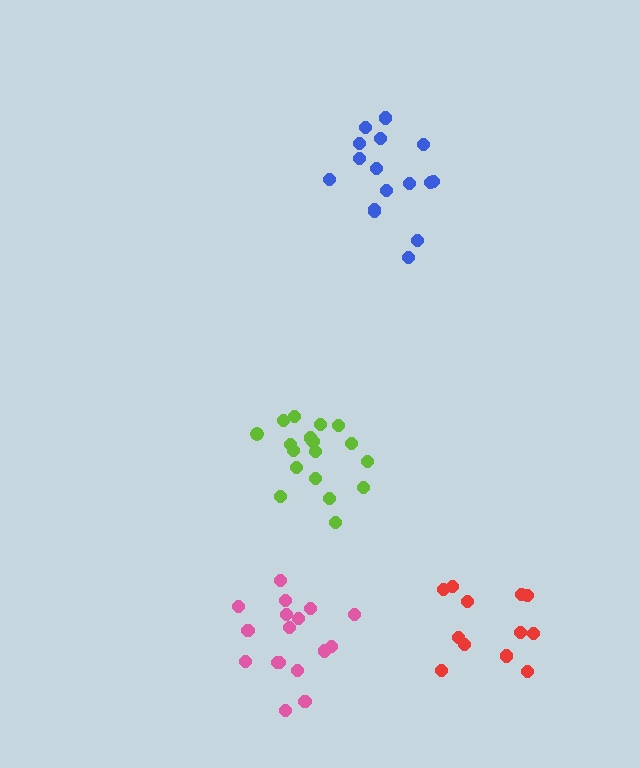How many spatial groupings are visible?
There are 4 spatial groupings.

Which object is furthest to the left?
The pink cluster is leftmost.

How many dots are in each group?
Group 1: 17 dots, Group 2: 16 dots, Group 3: 18 dots, Group 4: 12 dots (63 total).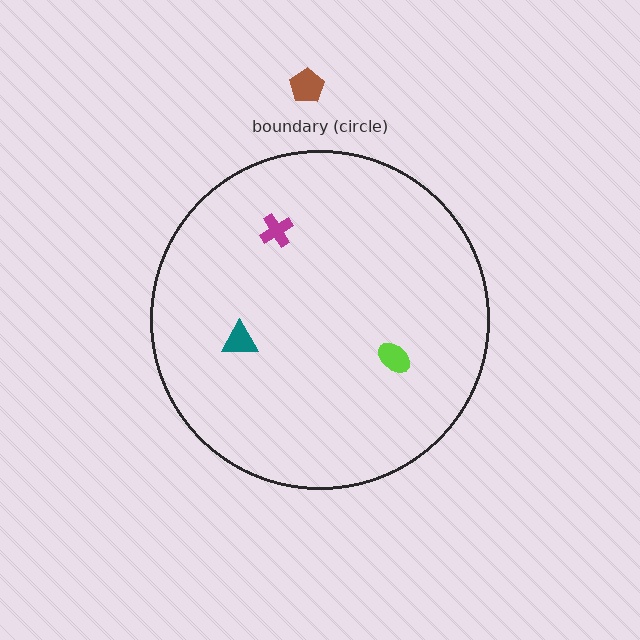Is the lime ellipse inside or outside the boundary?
Inside.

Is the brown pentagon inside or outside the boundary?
Outside.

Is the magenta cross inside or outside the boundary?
Inside.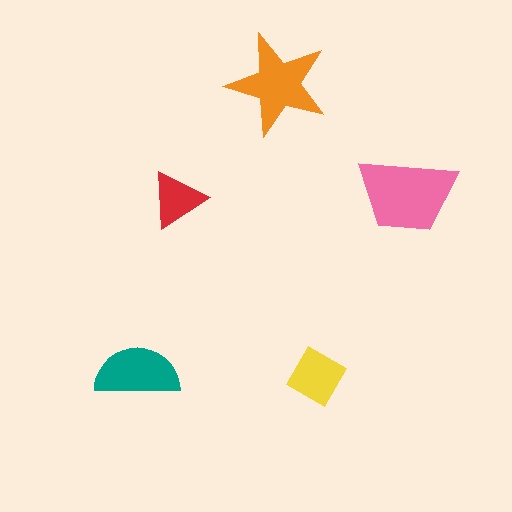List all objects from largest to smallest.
The pink trapezoid, the orange star, the teal semicircle, the yellow diamond, the red triangle.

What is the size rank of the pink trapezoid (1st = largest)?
1st.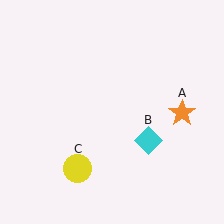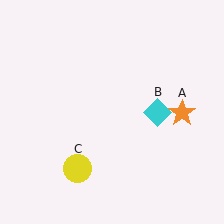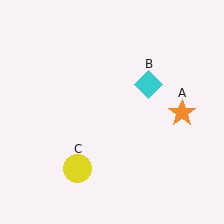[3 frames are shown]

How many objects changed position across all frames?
1 object changed position: cyan diamond (object B).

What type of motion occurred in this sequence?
The cyan diamond (object B) rotated counterclockwise around the center of the scene.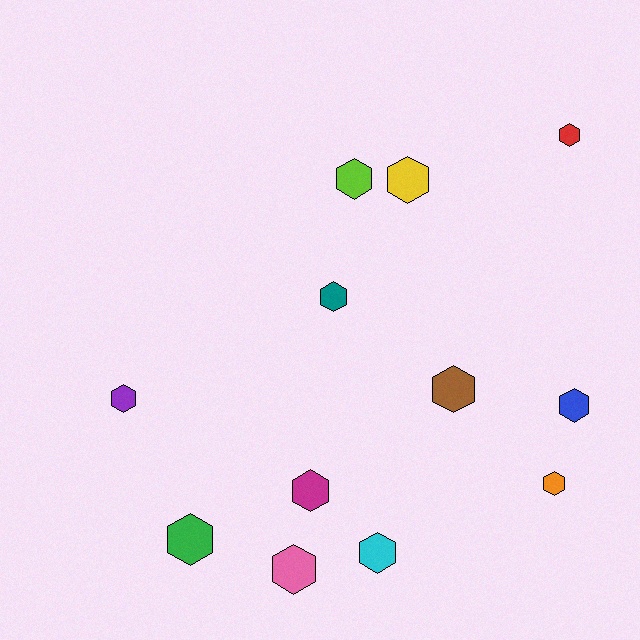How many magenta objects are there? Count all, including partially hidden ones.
There is 1 magenta object.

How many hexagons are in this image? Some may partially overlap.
There are 12 hexagons.